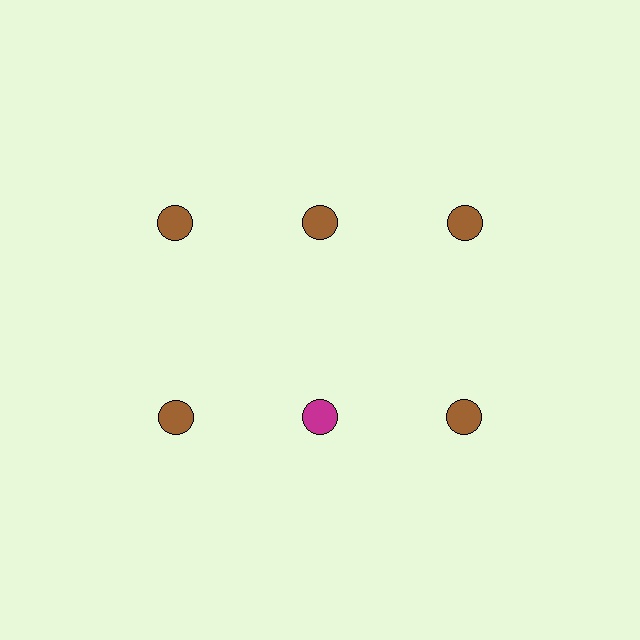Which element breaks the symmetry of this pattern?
The magenta circle in the second row, second from left column breaks the symmetry. All other shapes are brown circles.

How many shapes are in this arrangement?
There are 6 shapes arranged in a grid pattern.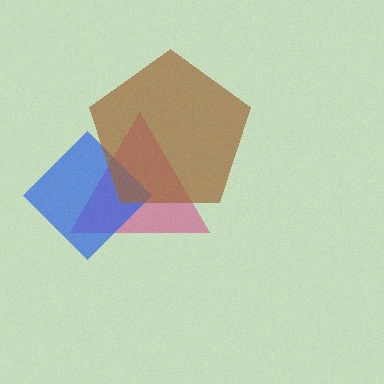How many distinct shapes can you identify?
There are 3 distinct shapes: a magenta triangle, a blue diamond, a brown pentagon.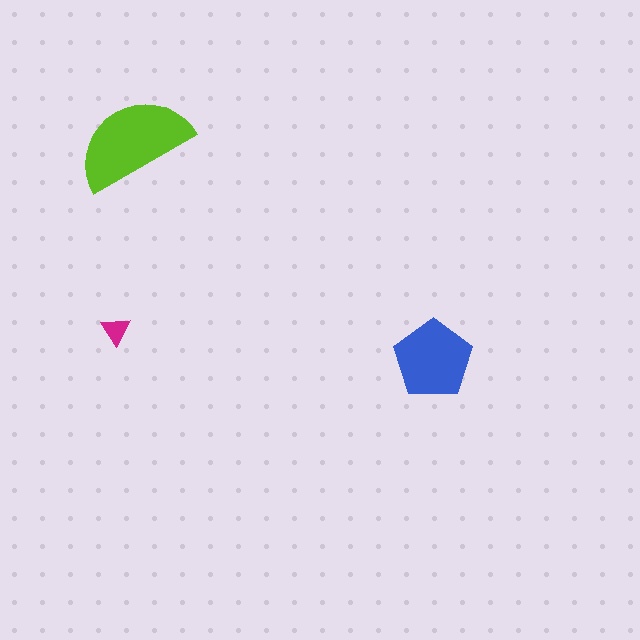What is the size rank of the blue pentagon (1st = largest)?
2nd.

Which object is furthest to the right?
The blue pentagon is rightmost.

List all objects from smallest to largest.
The magenta triangle, the blue pentagon, the lime semicircle.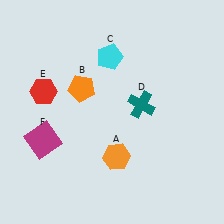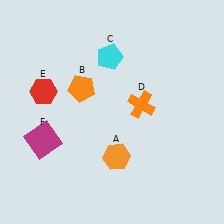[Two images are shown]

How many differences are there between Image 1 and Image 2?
There is 1 difference between the two images.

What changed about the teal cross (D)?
In Image 1, D is teal. In Image 2, it changed to orange.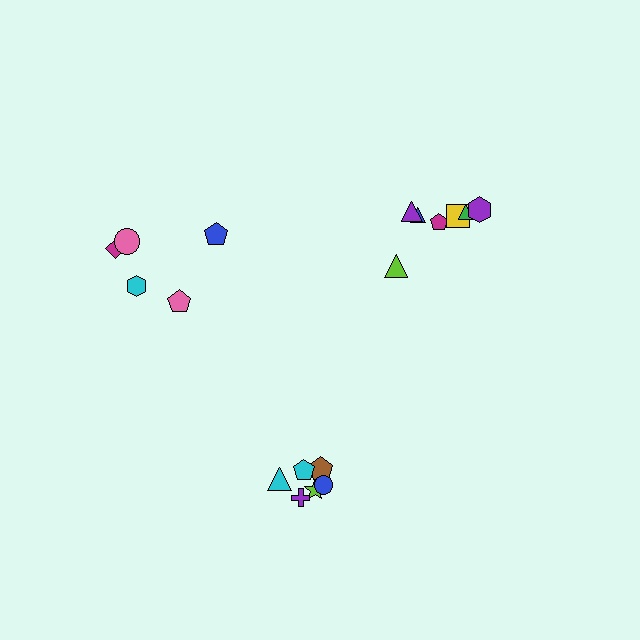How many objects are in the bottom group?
There are 6 objects.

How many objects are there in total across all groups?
There are 18 objects.